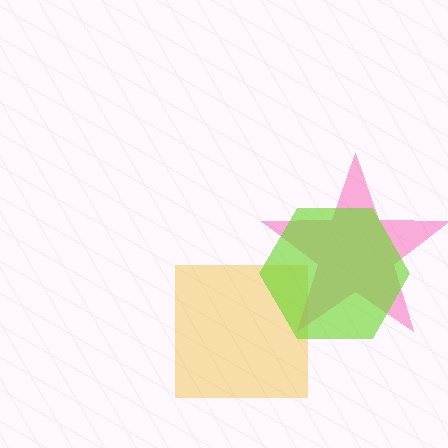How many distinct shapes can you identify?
There are 3 distinct shapes: a yellow square, a pink star, a lime hexagon.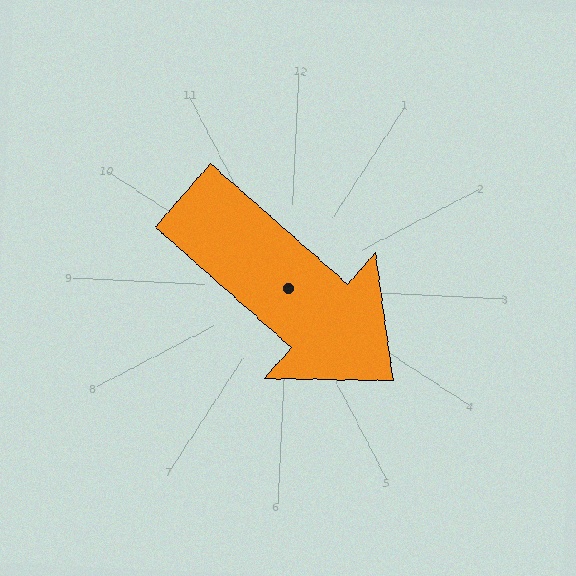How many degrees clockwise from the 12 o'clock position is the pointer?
Approximately 129 degrees.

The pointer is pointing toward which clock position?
Roughly 4 o'clock.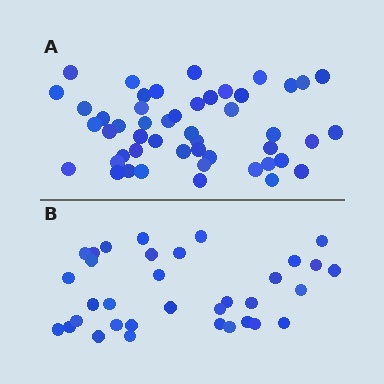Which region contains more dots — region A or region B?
Region A (the top region) has more dots.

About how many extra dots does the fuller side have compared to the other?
Region A has approximately 15 more dots than region B.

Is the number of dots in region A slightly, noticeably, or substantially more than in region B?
Region A has noticeably more, but not dramatically so. The ratio is roughly 1.4 to 1.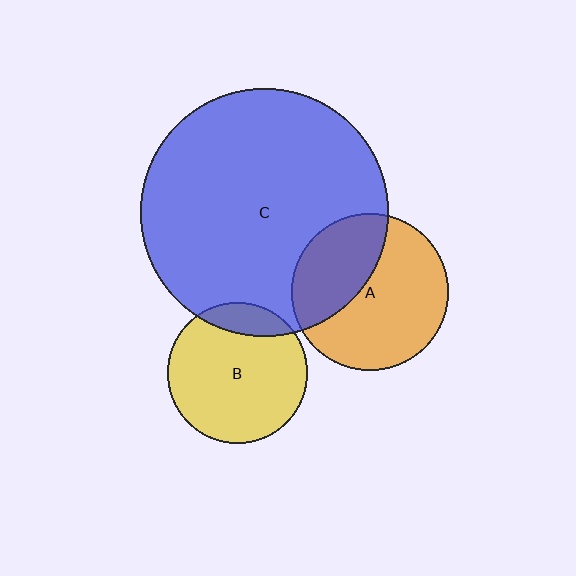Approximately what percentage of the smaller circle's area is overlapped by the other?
Approximately 15%.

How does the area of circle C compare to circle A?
Approximately 2.5 times.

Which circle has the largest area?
Circle C (blue).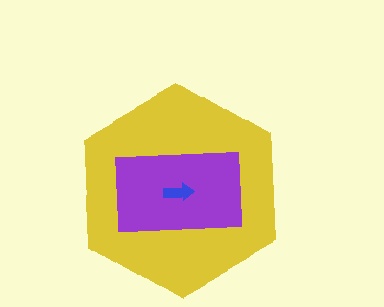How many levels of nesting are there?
3.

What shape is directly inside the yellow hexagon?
The purple rectangle.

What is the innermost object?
The blue arrow.